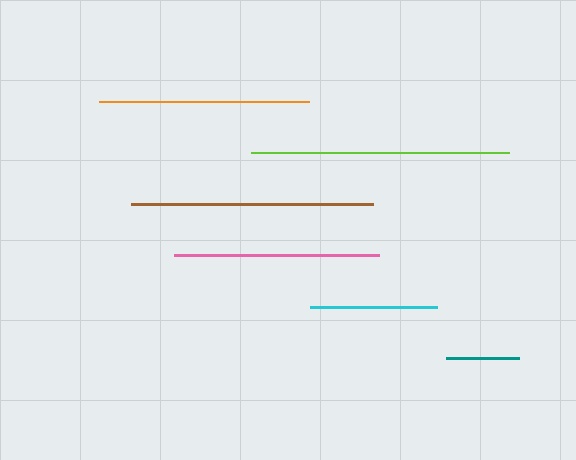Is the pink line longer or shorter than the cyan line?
The pink line is longer than the cyan line.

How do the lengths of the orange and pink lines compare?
The orange and pink lines are approximately the same length.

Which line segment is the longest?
The lime line is the longest at approximately 258 pixels.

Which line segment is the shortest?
The teal line is the shortest at approximately 73 pixels.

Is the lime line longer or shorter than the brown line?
The lime line is longer than the brown line.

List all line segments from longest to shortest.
From longest to shortest: lime, brown, orange, pink, cyan, teal.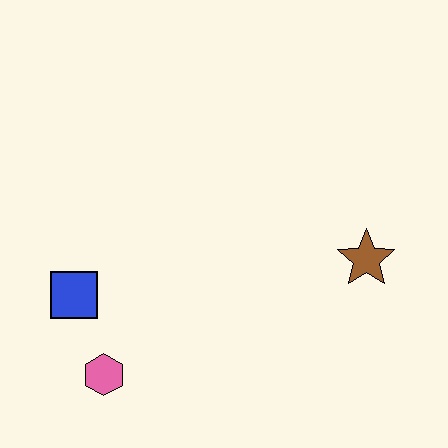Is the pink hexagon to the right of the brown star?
No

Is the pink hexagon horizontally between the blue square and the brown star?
Yes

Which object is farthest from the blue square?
The brown star is farthest from the blue square.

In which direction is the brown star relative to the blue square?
The brown star is to the right of the blue square.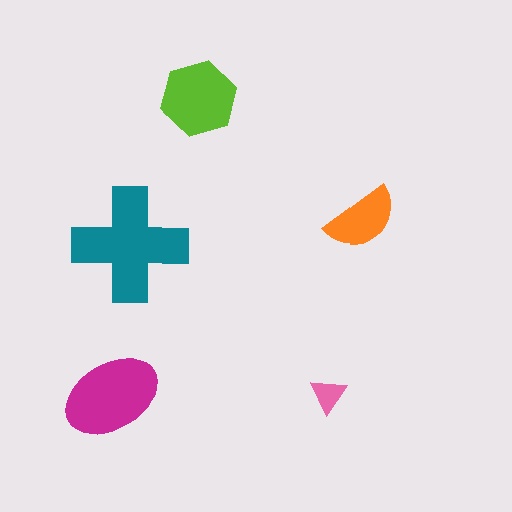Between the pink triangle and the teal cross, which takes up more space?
The teal cross.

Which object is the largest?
The teal cross.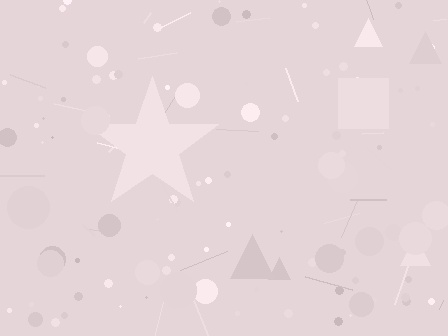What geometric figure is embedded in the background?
A star is embedded in the background.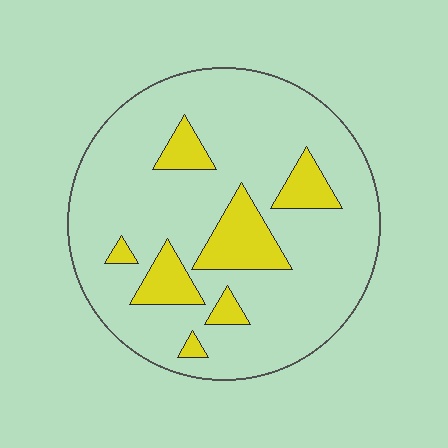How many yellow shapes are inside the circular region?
7.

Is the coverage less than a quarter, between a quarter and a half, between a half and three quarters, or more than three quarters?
Less than a quarter.